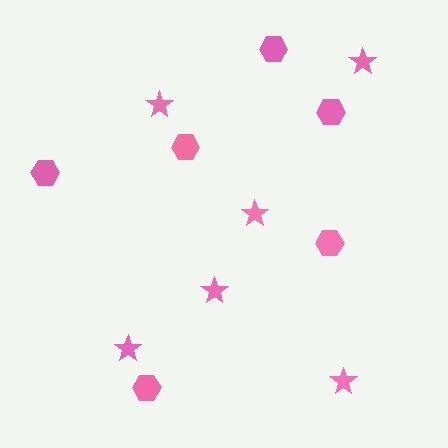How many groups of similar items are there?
There are 2 groups: one group of hexagons (6) and one group of stars (6).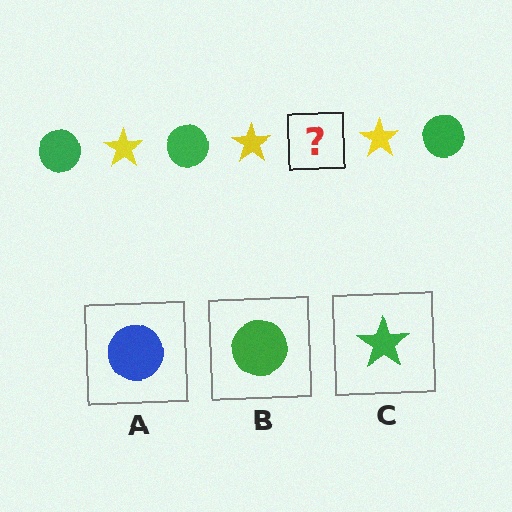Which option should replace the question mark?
Option B.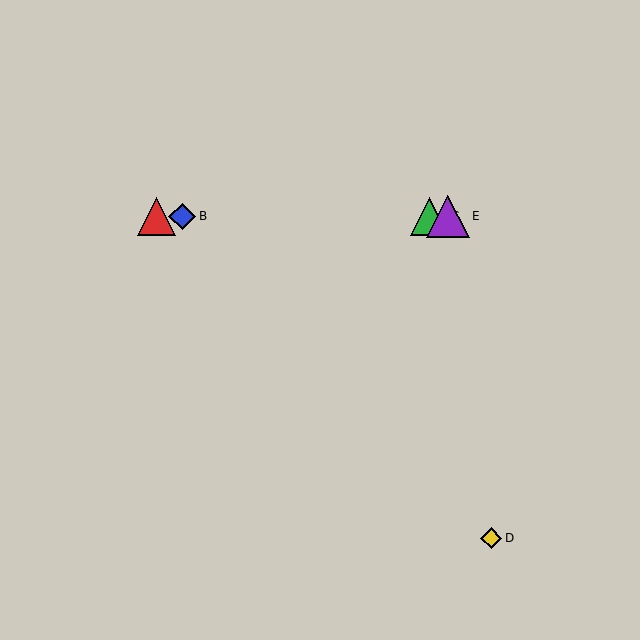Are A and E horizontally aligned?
Yes, both are at y≈216.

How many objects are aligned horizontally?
4 objects (A, B, C, E) are aligned horizontally.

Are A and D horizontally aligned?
No, A is at y≈216 and D is at y≈538.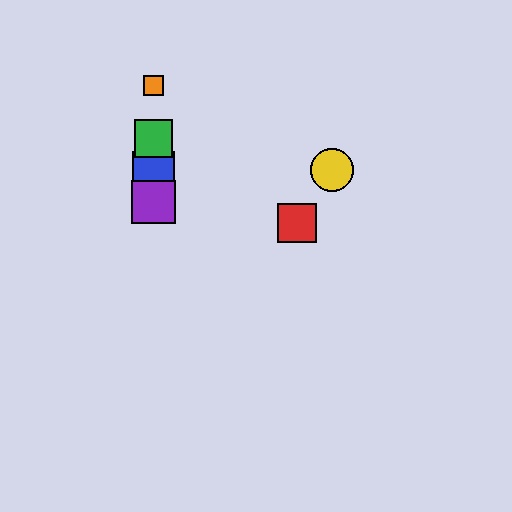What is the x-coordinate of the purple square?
The purple square is at x≈154.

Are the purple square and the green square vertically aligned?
Yes, both are at x≈154.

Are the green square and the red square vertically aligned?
No, the green square is at x≈154 and the red square is at x≈297.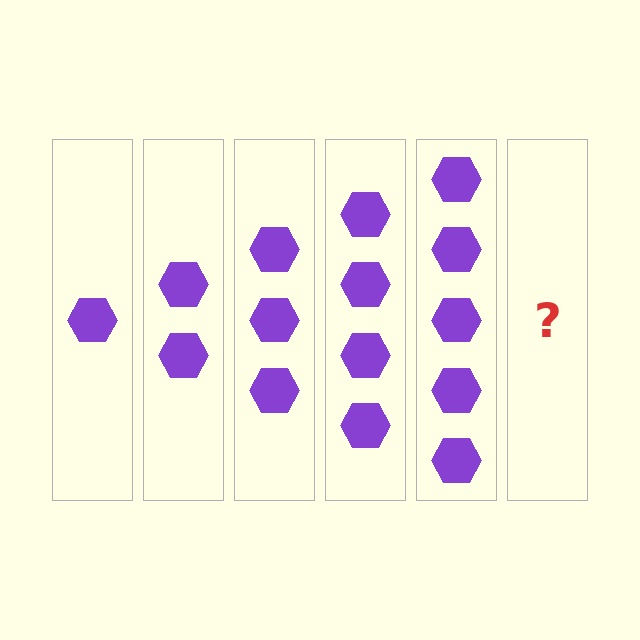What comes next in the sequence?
The next element should be 6 hexagons.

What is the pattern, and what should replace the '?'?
The pattern is that each step adds one more hexagon. The '?' should be 6 hexagons.